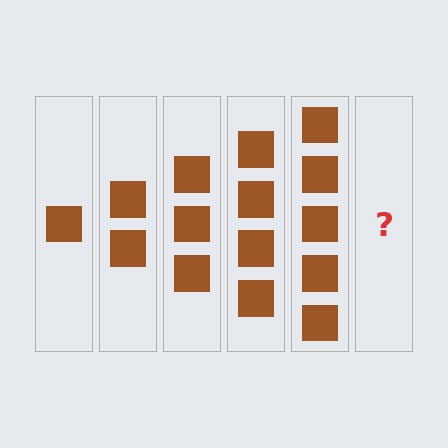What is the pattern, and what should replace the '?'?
The pattern is that each step adds one more square. The '?' should be 6 squares.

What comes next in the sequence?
The next element should be 6 squares.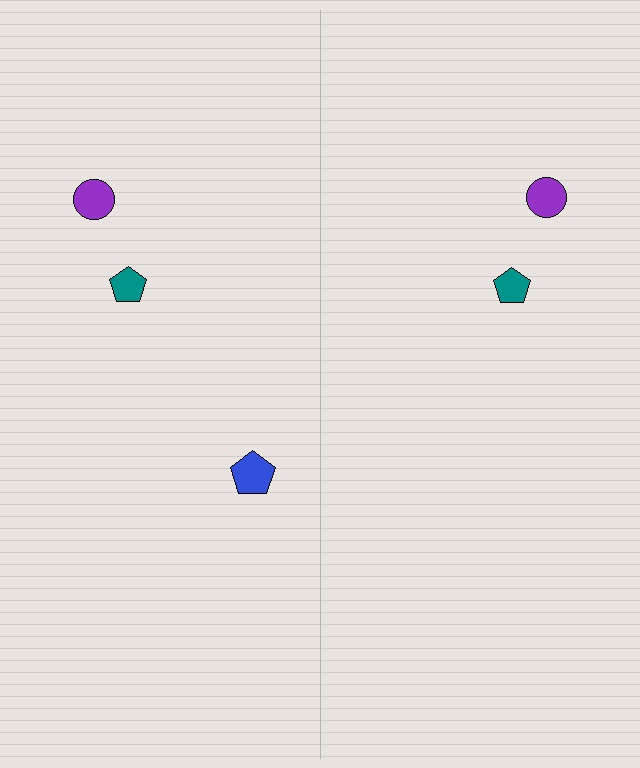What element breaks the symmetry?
A blue pentagon is missing from the right side.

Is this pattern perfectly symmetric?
No, the pattern is not perfectly symmetric. A blue pentagon is missing from the right side.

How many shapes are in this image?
There are 5 shapes in this image.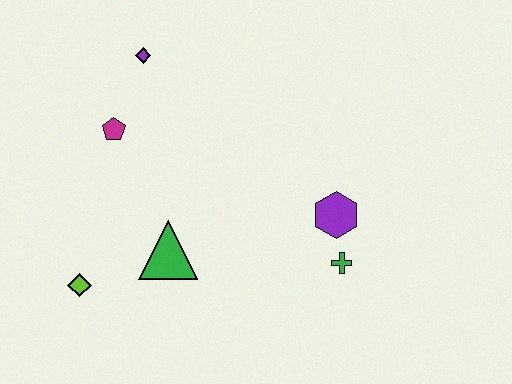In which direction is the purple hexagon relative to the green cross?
The purple hexagon is above the green cross.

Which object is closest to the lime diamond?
The green triangle is closest to the lime diamond.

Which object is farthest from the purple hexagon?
The lime diamond is farthest from the purple hexagon.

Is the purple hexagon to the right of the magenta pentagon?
Yes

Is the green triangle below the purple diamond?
Yes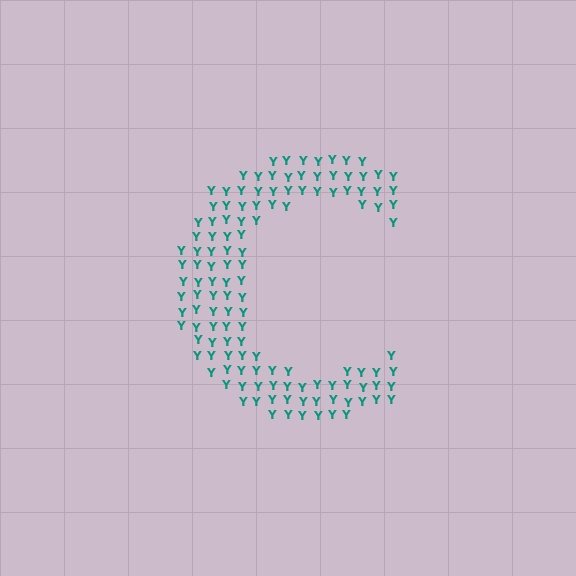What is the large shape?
The large shape is the letter C.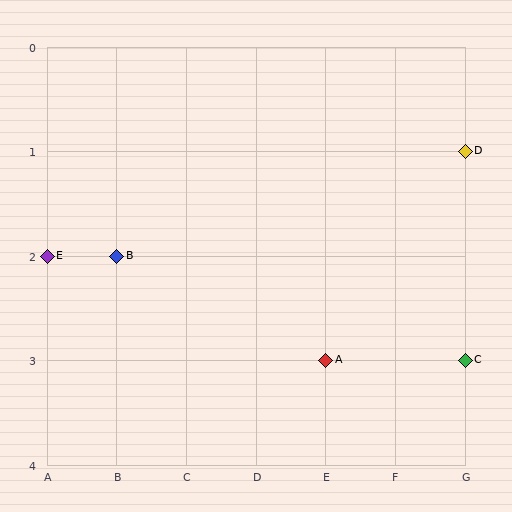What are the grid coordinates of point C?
Point C is at grid coordinates (G, 3).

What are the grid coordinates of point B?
Point B is at grid coordinates (B, 2).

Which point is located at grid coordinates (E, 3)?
Point A is at (E, 3).